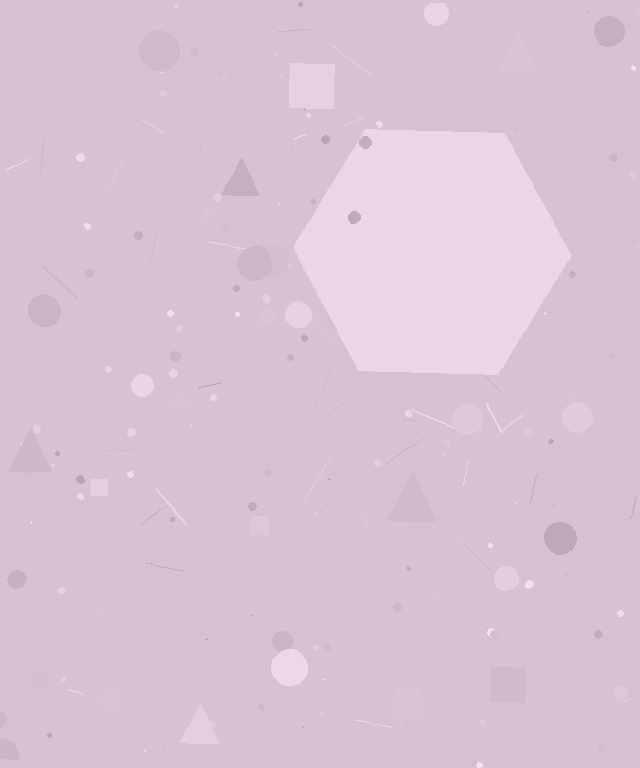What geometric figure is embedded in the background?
A hexagon is embedded in the background.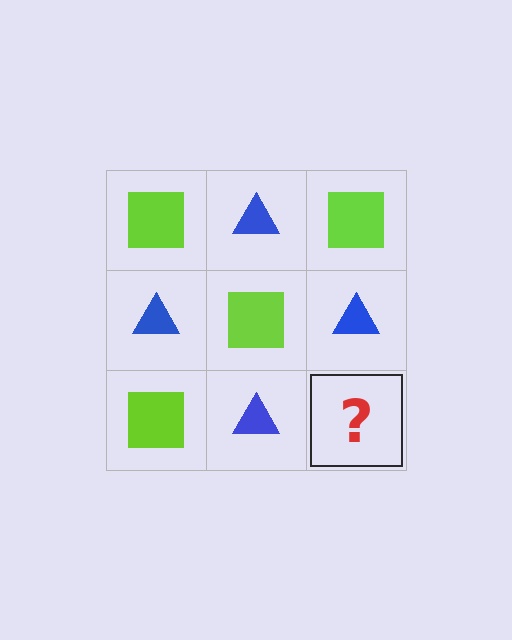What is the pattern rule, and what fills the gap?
The rule is that it alternates lime square and blue triangle in a checkerboard pattern. The gap should be filled with a lime square.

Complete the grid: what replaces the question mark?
The question mark should be replaced with a lime square.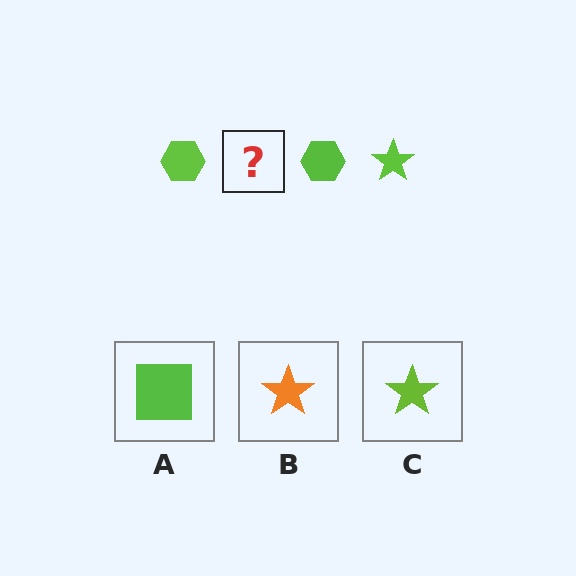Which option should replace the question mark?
Option C.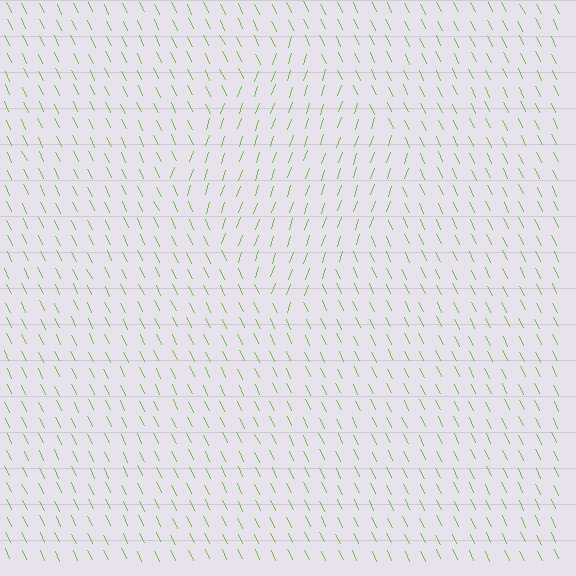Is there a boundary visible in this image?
Yes, there is a texture boundary formed by a change in line orientation.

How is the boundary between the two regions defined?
The boundary is defined purely by a change in line orientation (approximately 45 degrees difference). All lines are the same color and thickness.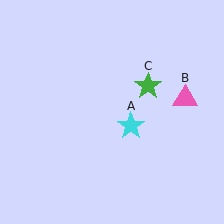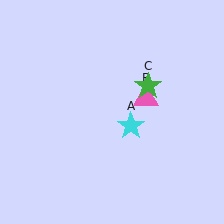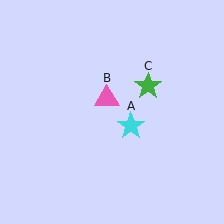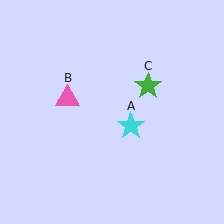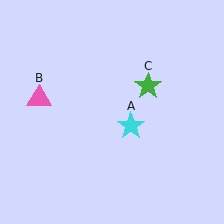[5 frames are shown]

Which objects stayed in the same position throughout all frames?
Cyan star (object A) and green star (object C) remained stationary.